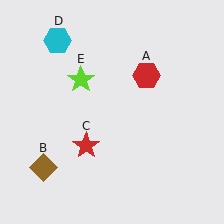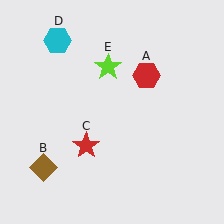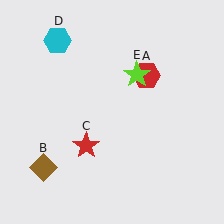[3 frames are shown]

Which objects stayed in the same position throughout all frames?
Red hexagon (object A) and brown diamond (object B) and red star (object C) and cyan hexagon (object D) remained stationary.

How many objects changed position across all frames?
1 object changed position: lime star (object E).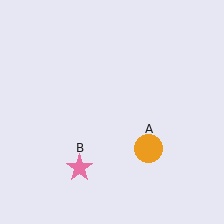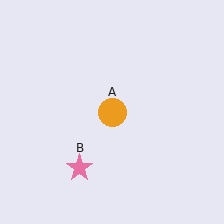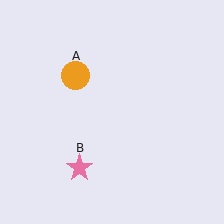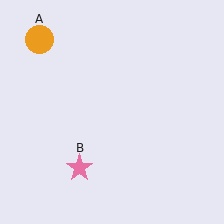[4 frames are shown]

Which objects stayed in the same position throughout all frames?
Pink star (object B) remained stationary.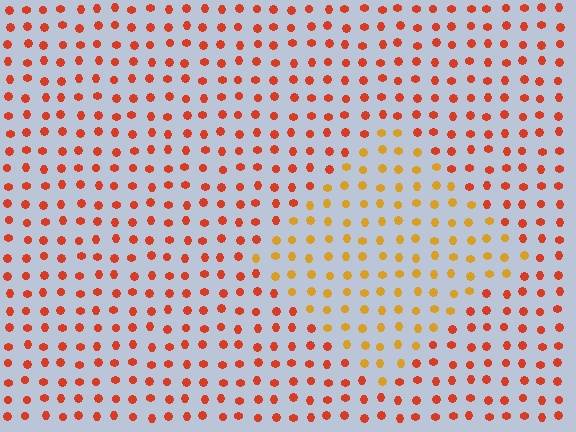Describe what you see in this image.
The image is filled with small red elements in a uniform arrangement. A diamond-shaped region is visible where the elements are tinted to a slightly different hue, forming a subtle color boundary.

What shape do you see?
I see a diamond.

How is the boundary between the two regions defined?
The boundary is defined purely by a slight shift in hue (about 33 degrees). Spacing, size, and orientation are identical on both sides.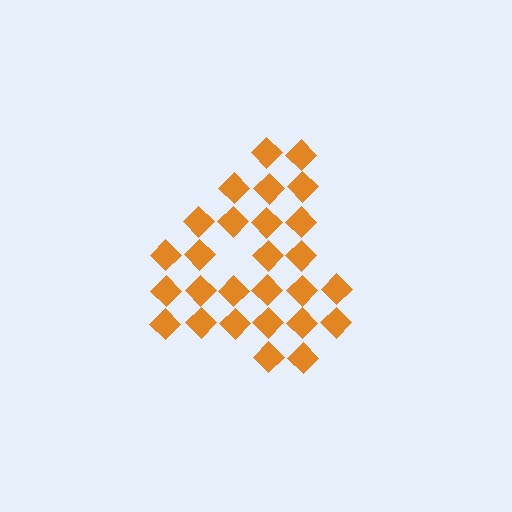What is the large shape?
The large shape is the digit 4.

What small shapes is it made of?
It is made of small diamonds.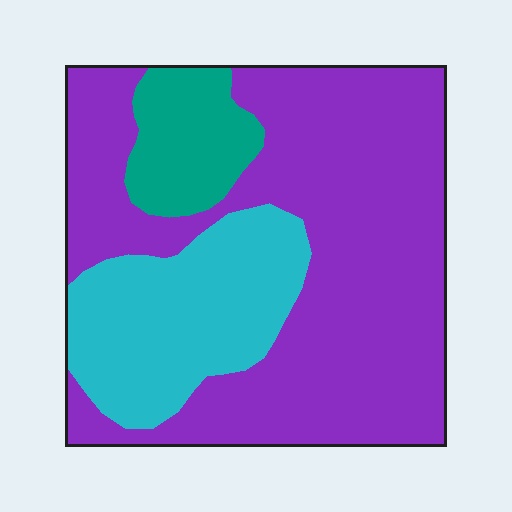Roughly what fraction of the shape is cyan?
Cyan takes up about one quarter (1/4) of the shape.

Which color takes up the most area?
Purple, at roughly 65%.